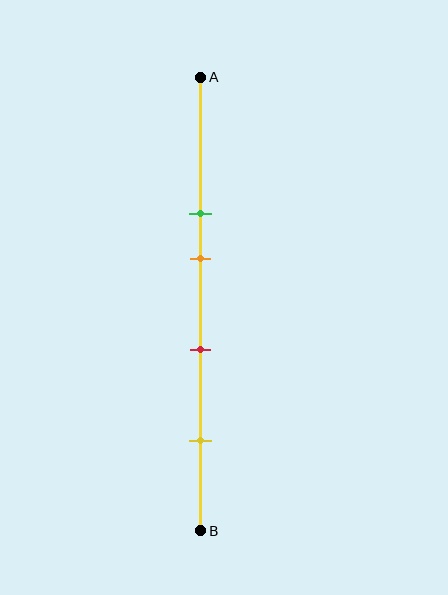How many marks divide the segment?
There are 4 marks dividing the segment.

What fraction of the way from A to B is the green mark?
The green mark is approximately 30% (0.3) of the way from A to B.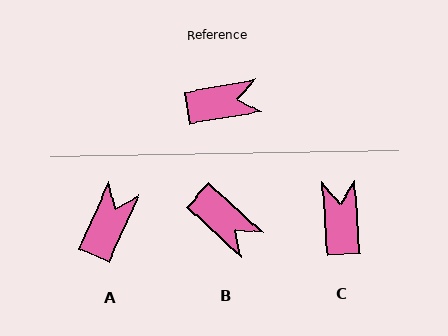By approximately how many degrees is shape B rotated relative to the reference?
Approximately 52 degrees clockwise.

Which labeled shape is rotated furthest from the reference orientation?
C, about 84 degrees away.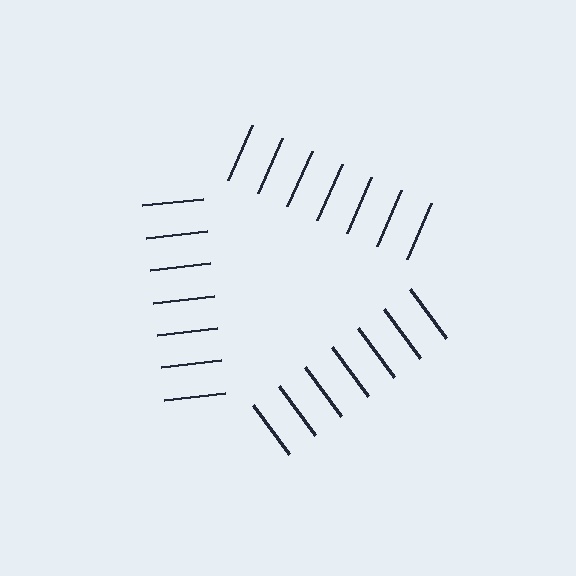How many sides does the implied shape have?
3 sides — the line-ends trace a triangle.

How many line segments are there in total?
21 — 7 along each of the 3 edges.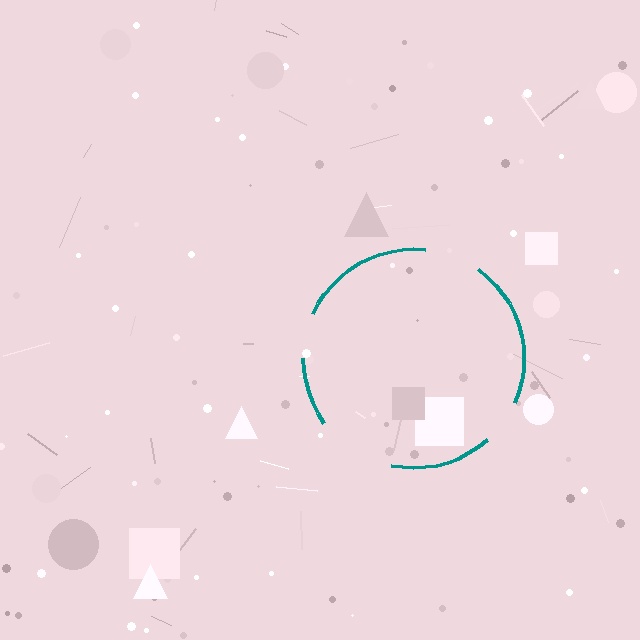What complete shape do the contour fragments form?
The contour fragments form a circle.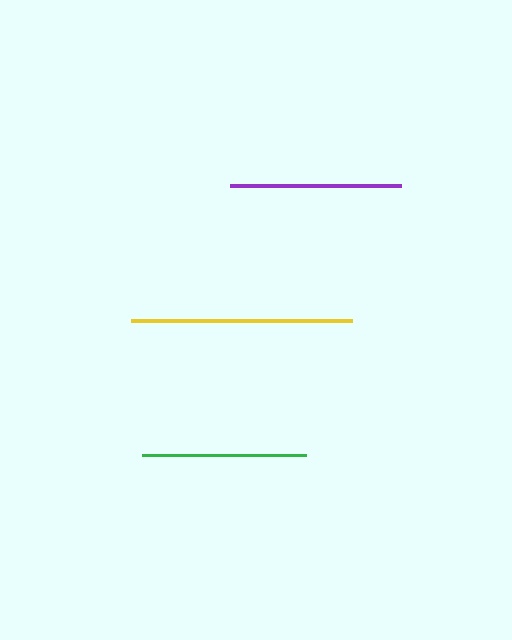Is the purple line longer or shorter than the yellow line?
The yellow line is longer than the purple line.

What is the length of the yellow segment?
The yellow segment is approximately 221 pixels long.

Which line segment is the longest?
The yellow line is the longest at approximately 221 pixels.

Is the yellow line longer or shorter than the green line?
The yellow line is longer than the green line.